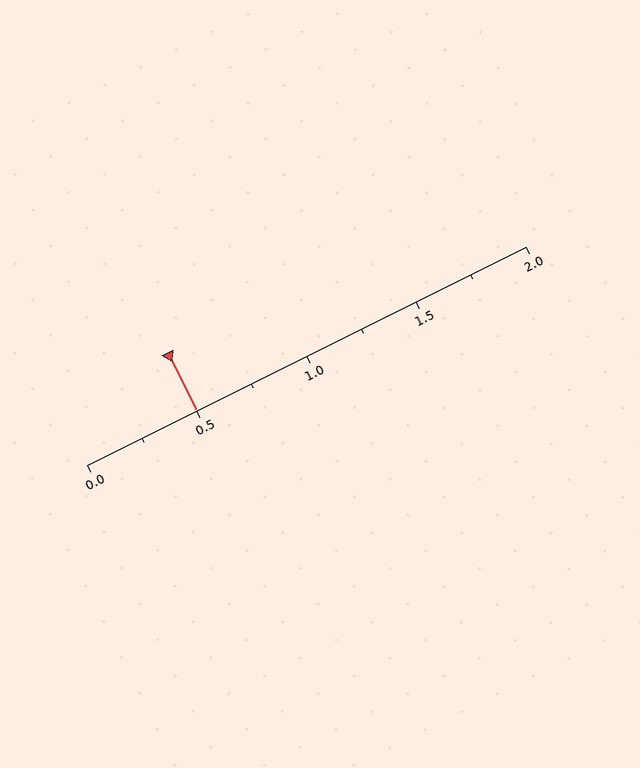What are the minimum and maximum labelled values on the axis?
The axis runs from 0.0 to 2.0.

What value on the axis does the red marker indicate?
The marker indicates approximately 0.5.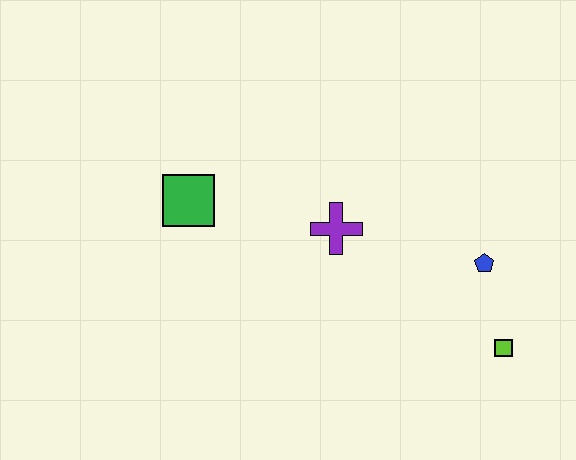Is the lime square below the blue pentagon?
Yes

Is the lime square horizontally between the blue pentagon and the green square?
No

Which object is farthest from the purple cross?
The lime square is farthest from the purple cross.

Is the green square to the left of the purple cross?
Yes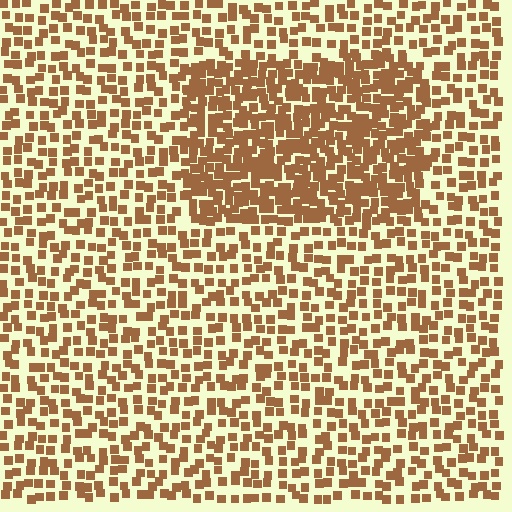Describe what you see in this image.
The image contains small brown elements arranged at two different densities. A rectangle-shaped region is visible where the elements are more densely packed than the surrounding area.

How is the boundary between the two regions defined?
The boundary is defined by a change in element density (approximately 1.9x ratio). All elements are the same color, size, and shape.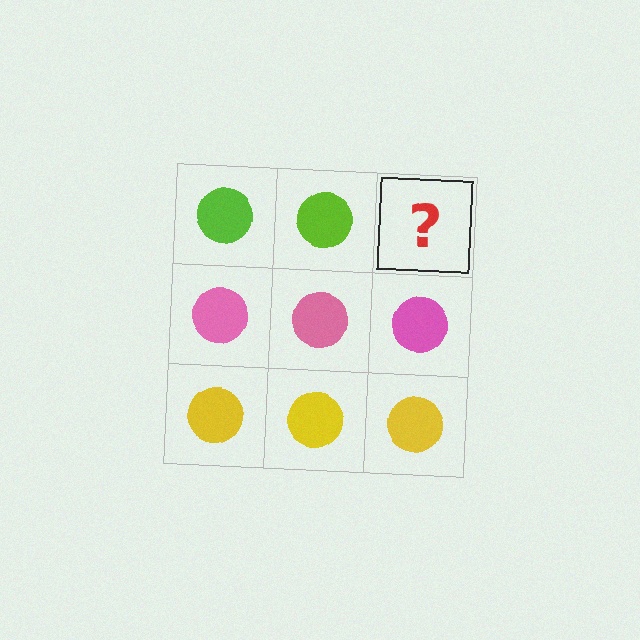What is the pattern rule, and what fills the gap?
The rule is that each row has a consistent color. The gap should be filled with a lime circle.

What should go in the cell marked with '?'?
The missing cell should contain a lime circle.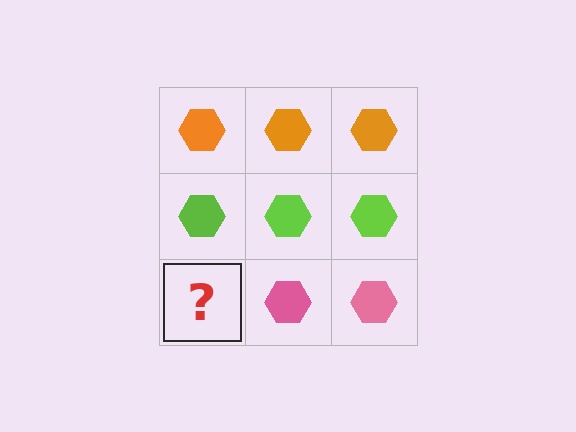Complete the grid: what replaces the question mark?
The question mark should be replaced with a pink hexagon.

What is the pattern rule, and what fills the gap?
The rule is that each row has a consistent color. The gap should be filled with a pink hexagon.